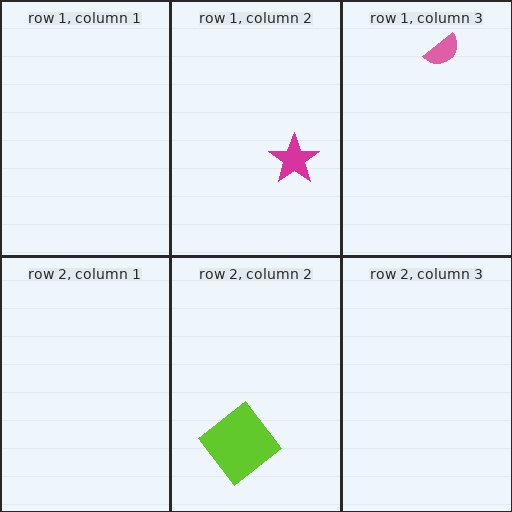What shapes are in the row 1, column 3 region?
The pink semicircle.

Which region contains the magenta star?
The row 1, column 2 region.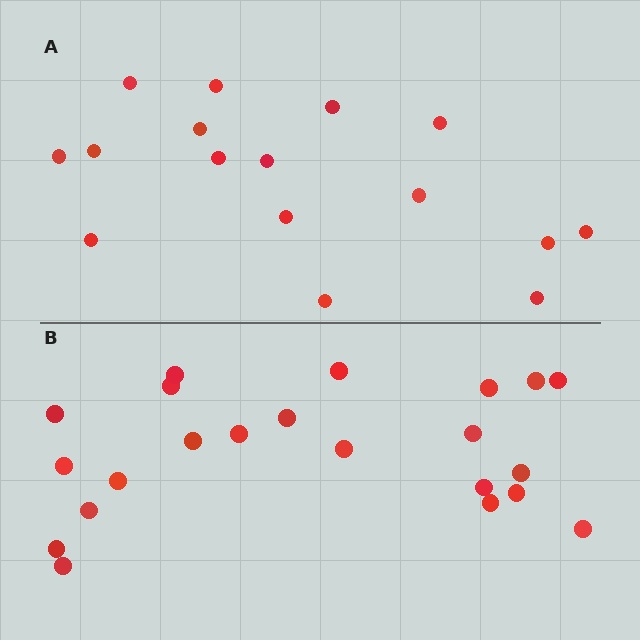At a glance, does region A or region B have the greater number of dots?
Region B (the bottom region) has more dots.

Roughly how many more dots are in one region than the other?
Region B has about 6 more dots than region A.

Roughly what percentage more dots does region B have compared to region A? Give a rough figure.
About 40% more.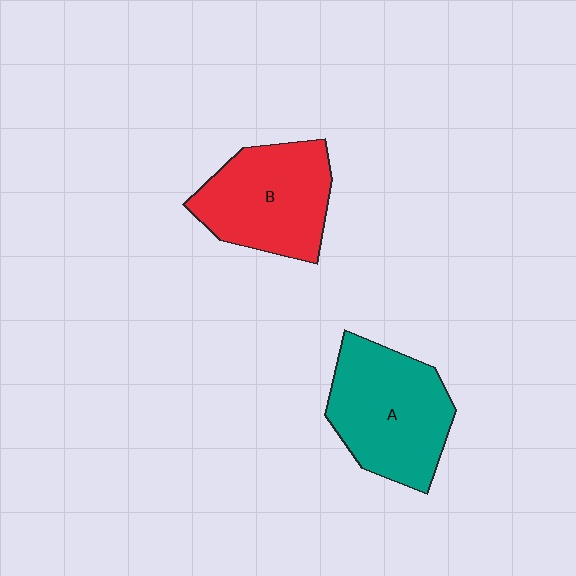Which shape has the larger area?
Shape A (teal).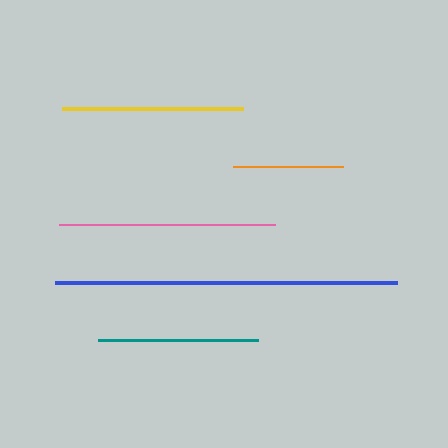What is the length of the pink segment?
The pink segment is approximately 215 pixels long.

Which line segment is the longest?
The blue line is the longest at approximately 342 pixels.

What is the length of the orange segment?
The orange segment is approximately 110 pixels long.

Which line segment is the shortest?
The orange line is the shortest at approximately 110 pixels.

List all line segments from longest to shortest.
From longest to shortest: blue, pink, yellow, teal, orange.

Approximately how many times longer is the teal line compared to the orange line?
The teal line is approximately 1.5 times the length of the orange line.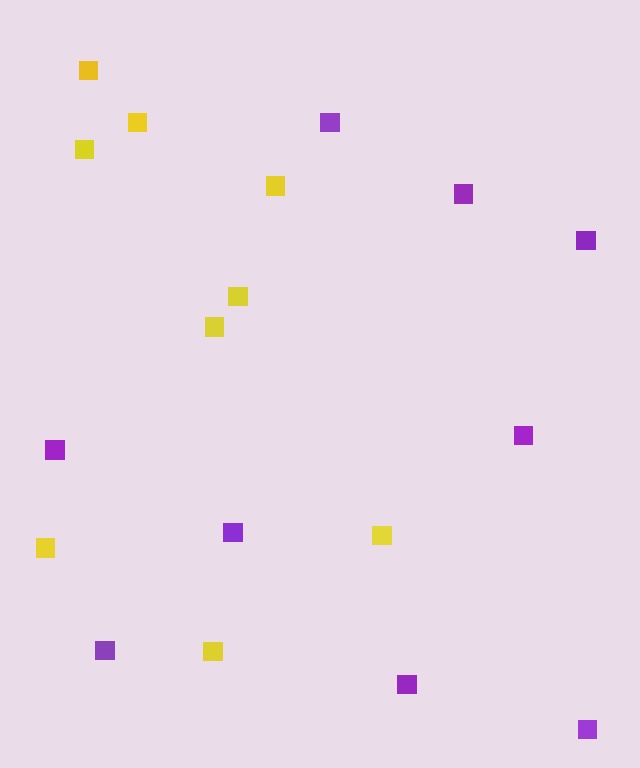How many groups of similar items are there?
There are 2 groups: one group of yellow squares (9) and one group of purple squares (9).